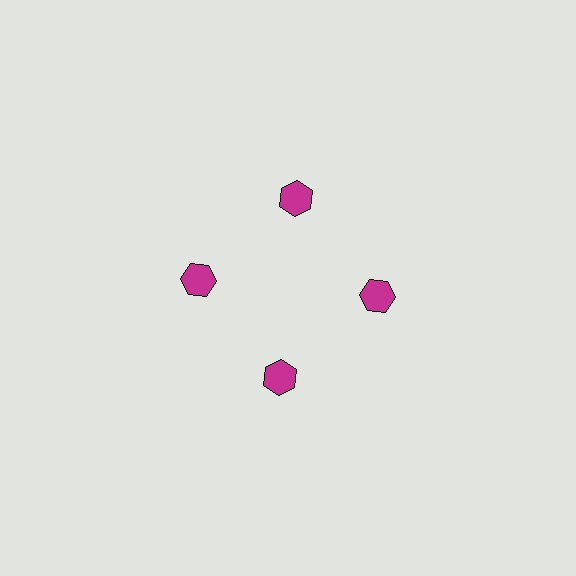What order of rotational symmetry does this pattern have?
This pattern has 4-fold rotational symmetry.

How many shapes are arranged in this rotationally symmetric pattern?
There are 4 shapes, arranged in 4 groups of 1.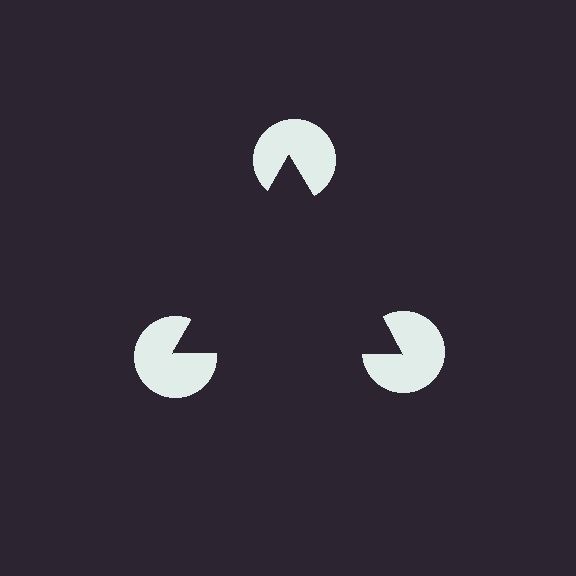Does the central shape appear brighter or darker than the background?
It typically appears slightly darker than the background, even though no actual brightness change is drawn.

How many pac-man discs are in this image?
There are 3 — one at each vertex of the illusory triangle.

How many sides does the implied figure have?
3 sides.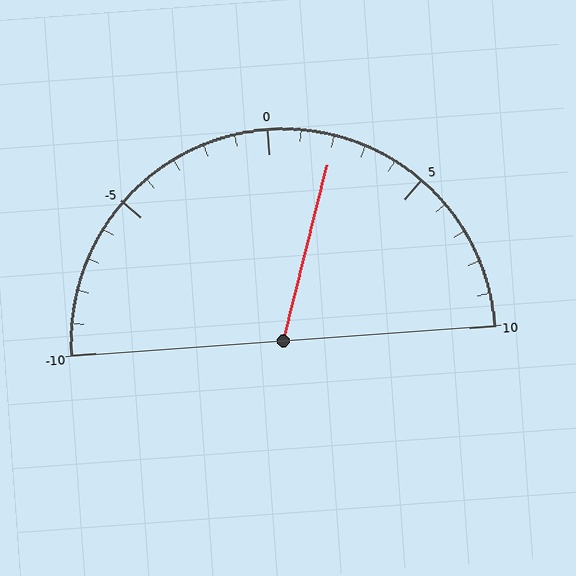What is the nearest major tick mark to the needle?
The nearest major tick mark is 0.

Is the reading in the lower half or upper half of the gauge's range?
The reading is in the upper half of the range (-10 to 10).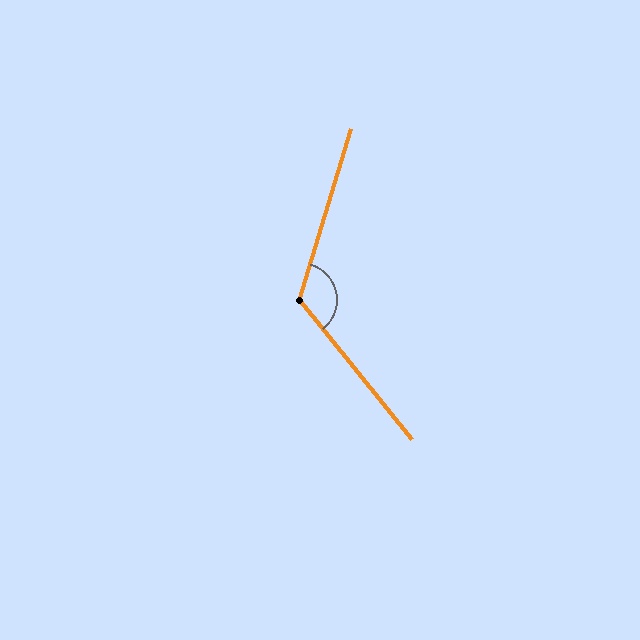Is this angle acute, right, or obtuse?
It is obtuse.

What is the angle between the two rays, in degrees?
Approximately 125 degrees.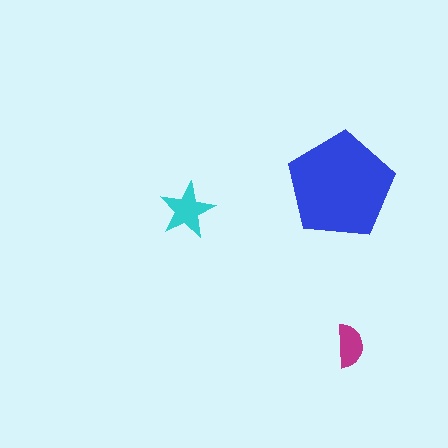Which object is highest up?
The blue pentagon is topmost.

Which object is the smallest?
The magenta semicircle.